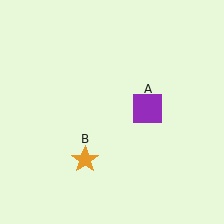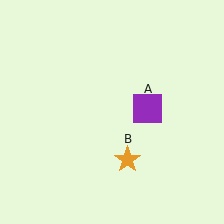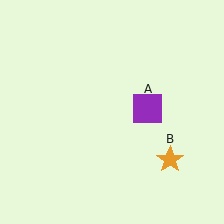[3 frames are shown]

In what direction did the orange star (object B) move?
The orange star (object B) moved right.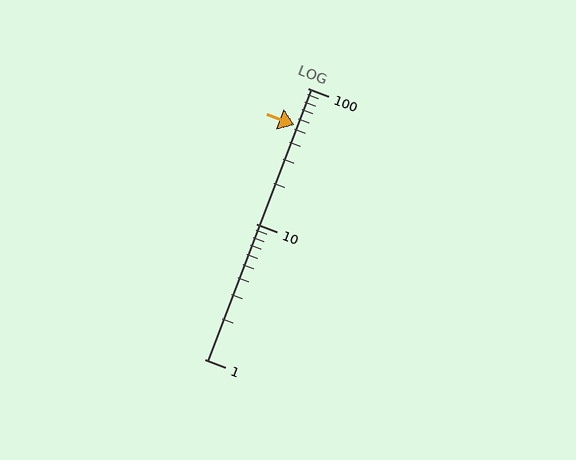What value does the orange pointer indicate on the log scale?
The pointer indicates approximately 53.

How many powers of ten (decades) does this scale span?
The scale spans 2 decades, from 1 to 100.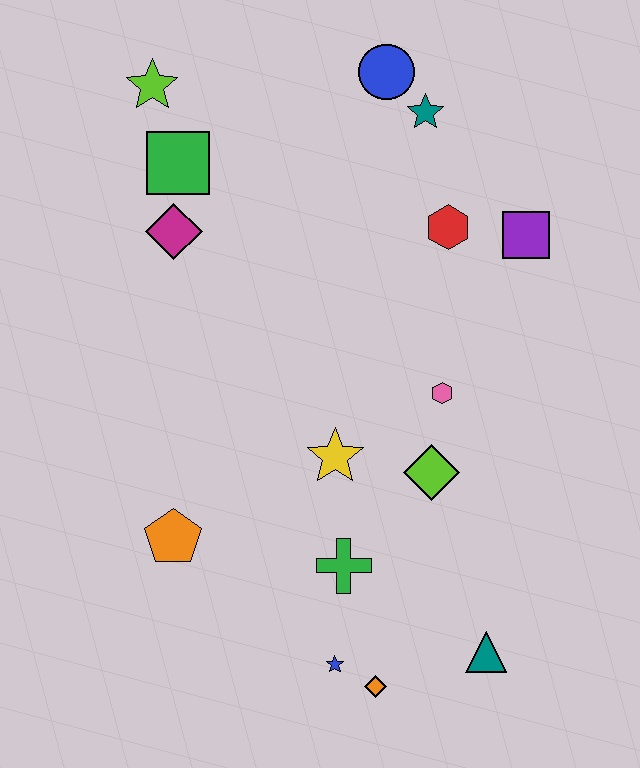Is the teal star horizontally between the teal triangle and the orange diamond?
Yes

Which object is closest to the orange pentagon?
The green cross is closest to the orange pentagon.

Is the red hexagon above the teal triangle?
Yes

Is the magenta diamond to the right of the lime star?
Yes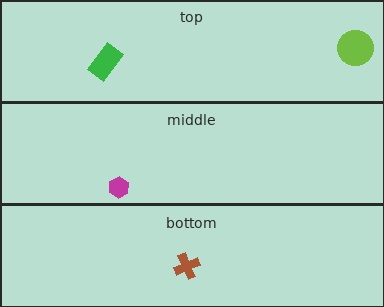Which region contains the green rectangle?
The top region.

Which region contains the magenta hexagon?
The middle region.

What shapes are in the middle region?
The magenta hexagon.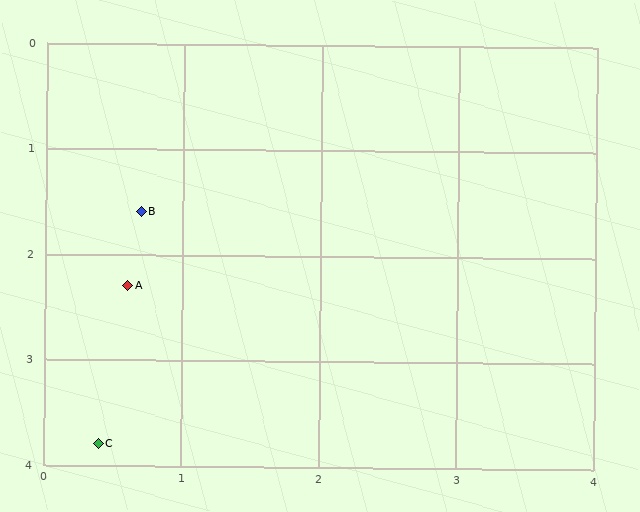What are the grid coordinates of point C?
Point C is at approximately (0.4, 3.8).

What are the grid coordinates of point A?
Point A is at approximately (0.6, 2.3).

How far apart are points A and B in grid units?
Points A and B are about 0.7 grid units apart.